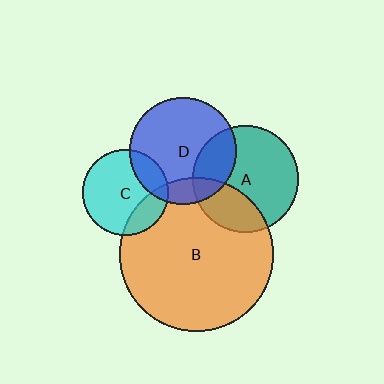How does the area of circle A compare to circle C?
Approximately 1.5 times.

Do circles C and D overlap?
Yes.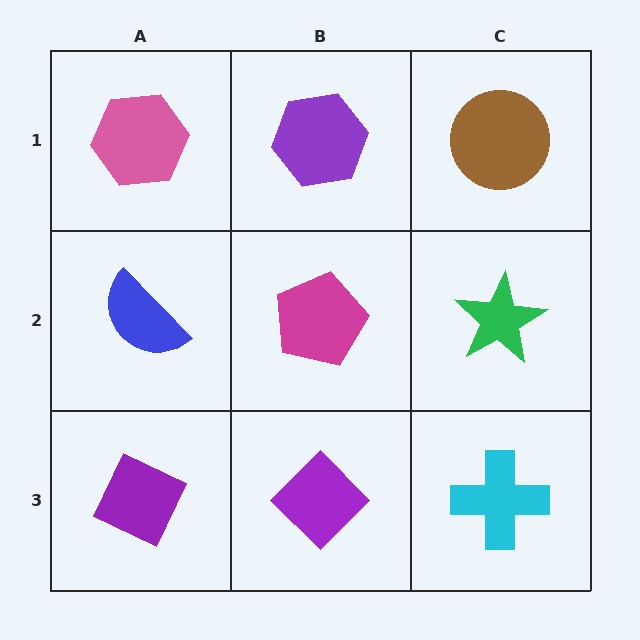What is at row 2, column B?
A magenta pentagon.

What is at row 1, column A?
A pink hexagon.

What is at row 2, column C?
A green star.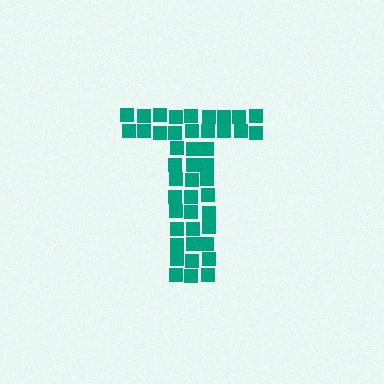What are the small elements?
The small elements are squares.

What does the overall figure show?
The overall figure shows the letter T.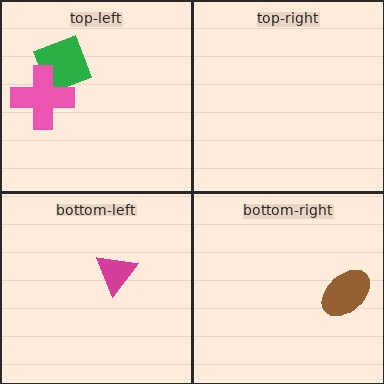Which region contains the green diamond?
The top-left region.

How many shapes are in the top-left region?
2.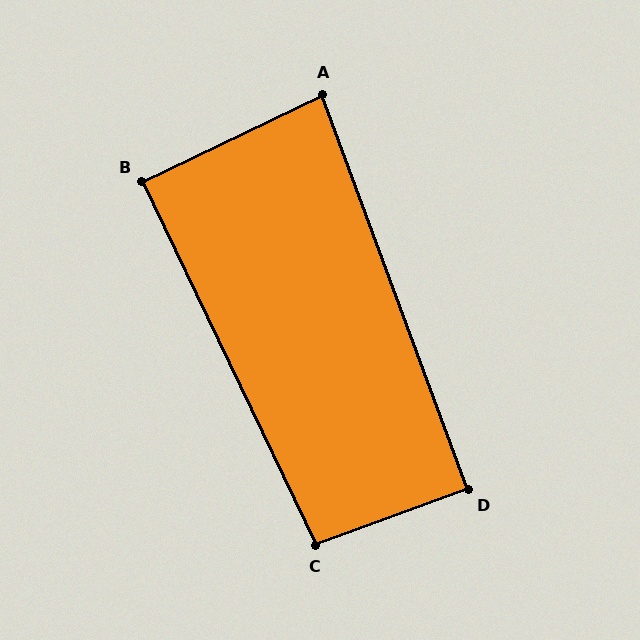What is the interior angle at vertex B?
Approximately 90 degrees (approximately right).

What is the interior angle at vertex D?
Approximately 90 degrees (approximately right).